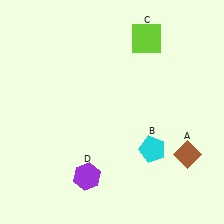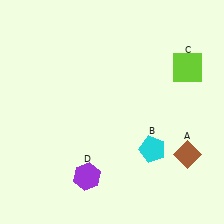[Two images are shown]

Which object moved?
The lime square (C) moved right.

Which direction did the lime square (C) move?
The lime square (C) moved right.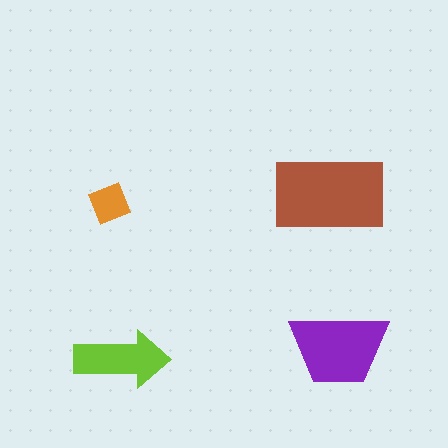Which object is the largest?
The brown rectangle.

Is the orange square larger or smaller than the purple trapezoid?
Smaller.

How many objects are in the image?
There are 4 objects in the image.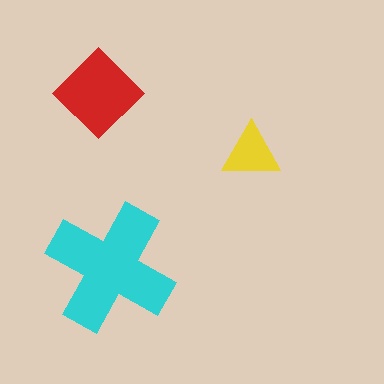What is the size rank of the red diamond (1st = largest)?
2nd.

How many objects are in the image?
There are 3 objects in the image.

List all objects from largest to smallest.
The cyan cross, the red diamond, the yellow triangle.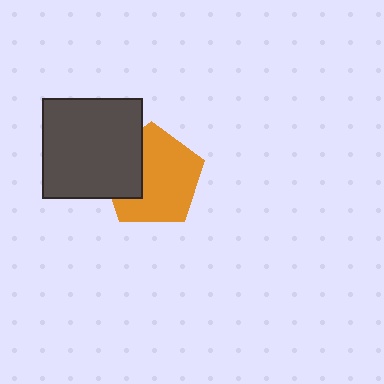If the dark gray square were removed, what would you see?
You would see the complete orange pentagon.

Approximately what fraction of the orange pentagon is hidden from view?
Roughly 30% of the orange pentagon is hidden behind the dark gray square.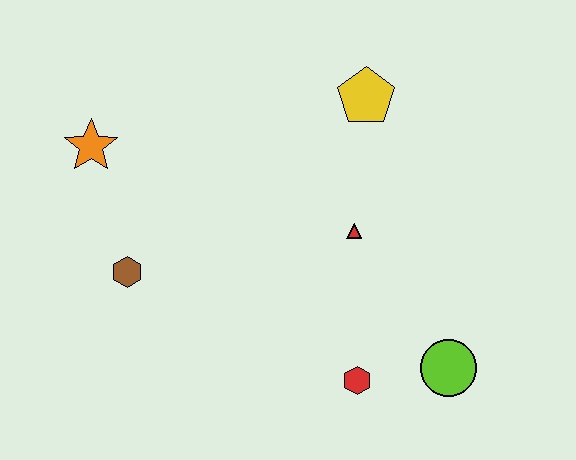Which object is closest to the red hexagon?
The lime circle is closest to the red hexagon.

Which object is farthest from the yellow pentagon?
The brown hexagon is farthest from the yellow pentagon.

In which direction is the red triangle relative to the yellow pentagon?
The red triangle is below the yellow pentagon.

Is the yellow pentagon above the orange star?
Yes